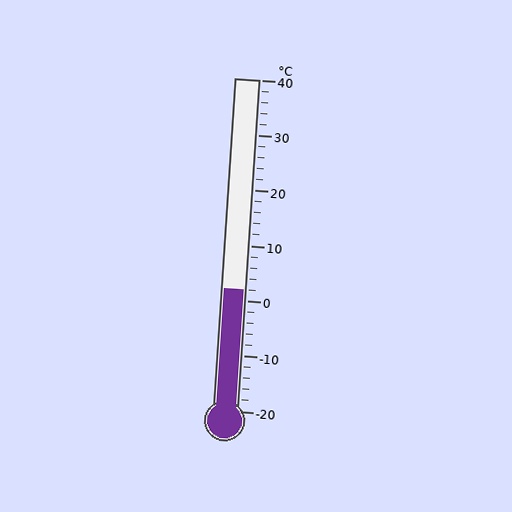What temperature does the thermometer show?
The thermometer shows approximately 2°C.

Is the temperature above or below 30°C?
The temperature is below 30°C.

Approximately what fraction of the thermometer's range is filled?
The thermometer is filled to approximately 35% of its range.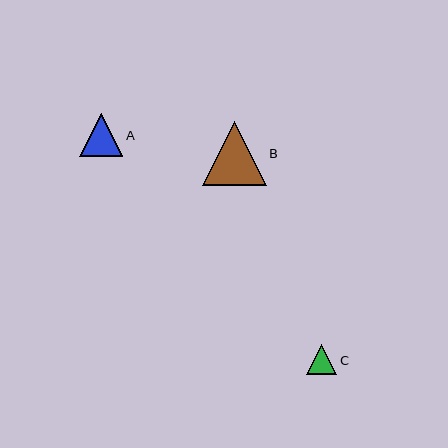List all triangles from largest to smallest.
From largest to smallest: B, A, C.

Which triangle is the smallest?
Triangle C is the smallest with a size of approximately 30 pixels.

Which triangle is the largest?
Triangle B is the largest with a size of approximately 64 pixels.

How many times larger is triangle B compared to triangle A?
Triangle B is approximately 1.5 times the size of triangle A.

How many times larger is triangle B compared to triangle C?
Triangle B is approximately 2.1 times the size of triangle C.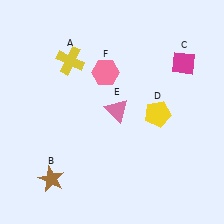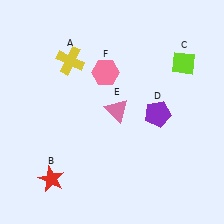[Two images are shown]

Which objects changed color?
B changed from brown to red. C changed from magenta to lime. D changed from yellow to purple.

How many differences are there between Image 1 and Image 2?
There are 3 differences between the two images.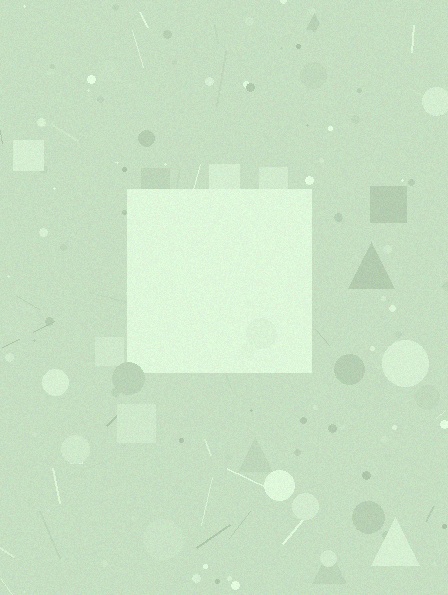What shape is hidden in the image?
A square is hidden in the image.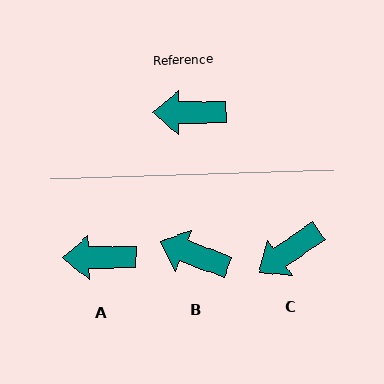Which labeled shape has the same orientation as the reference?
A.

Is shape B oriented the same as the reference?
No, it is off by about 22 degrees.